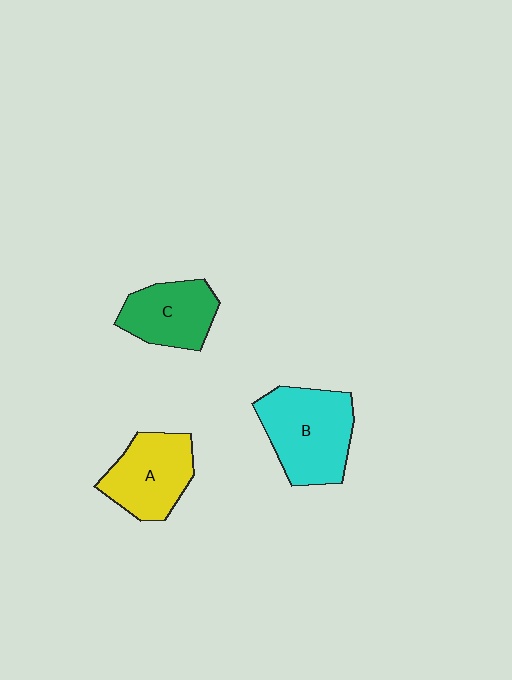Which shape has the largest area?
Shape B (cyan).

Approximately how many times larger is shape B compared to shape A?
Approximately 1.3 times.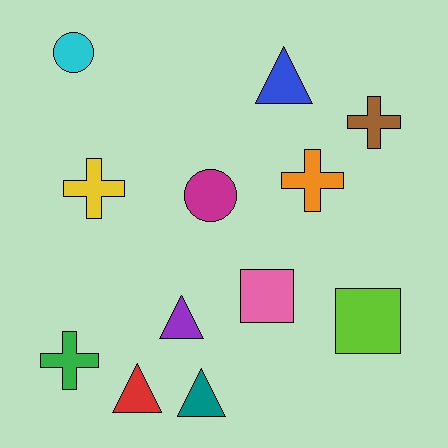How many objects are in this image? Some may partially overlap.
There are 12 objects.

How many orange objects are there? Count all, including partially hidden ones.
There is 1 orange object.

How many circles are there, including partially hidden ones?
There are 2 circles.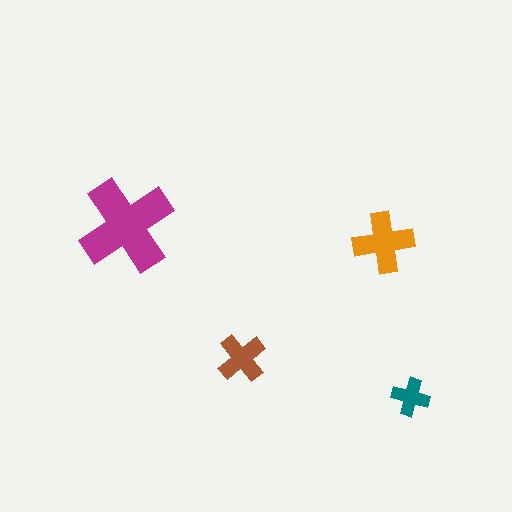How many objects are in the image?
There are 4 objects in the image.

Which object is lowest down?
The teal cross is bottommost.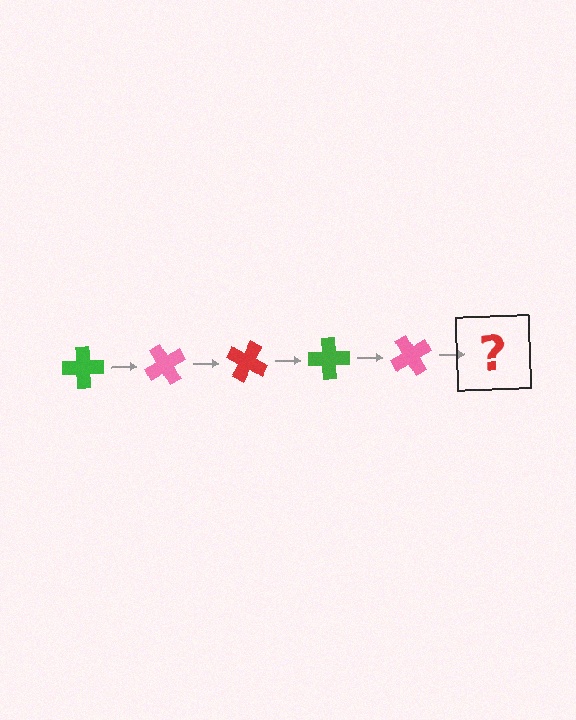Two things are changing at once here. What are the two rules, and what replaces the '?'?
The two rules are that it rotates 60 degrees each step and the color cycles through green, pink, and red. The '?' should be a red cross, rotated 300 degrees from the start.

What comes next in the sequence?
The next element should be a red cross, rotated 300 degrees from the start.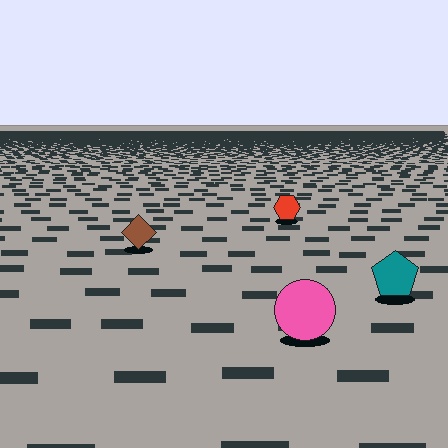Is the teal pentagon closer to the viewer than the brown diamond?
Yes. The teal pentagon is closer — you can tell from the texture gradient: the ground texture is coarser near it.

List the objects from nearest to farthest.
From nearest to farthest: the pink circle, the teal pentagon, the brown diamond, the red hexagon.